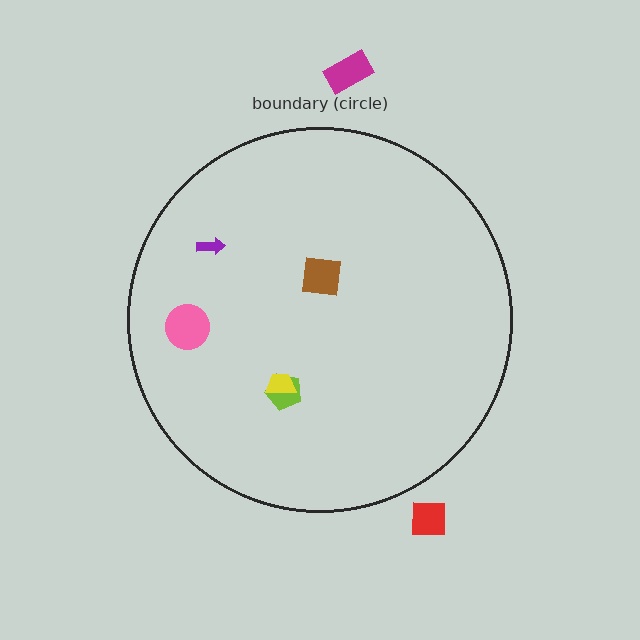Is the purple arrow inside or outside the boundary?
Inside.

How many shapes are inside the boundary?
5 inside, 2 outside.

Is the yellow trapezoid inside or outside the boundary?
Inside.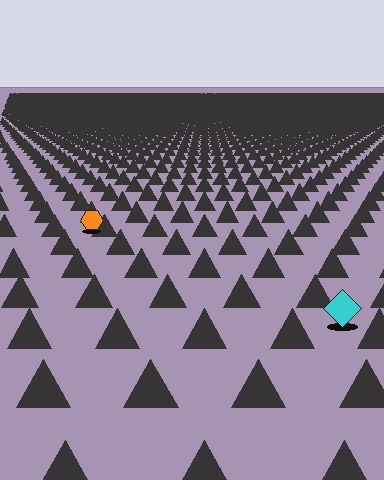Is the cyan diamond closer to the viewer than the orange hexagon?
Yes. The cyan diamond is closer — you can tell from the texture gradient: the ground texture is coarser near it.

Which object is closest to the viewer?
The cyan diamond is closest. The texture marks near it are larger and more spread out.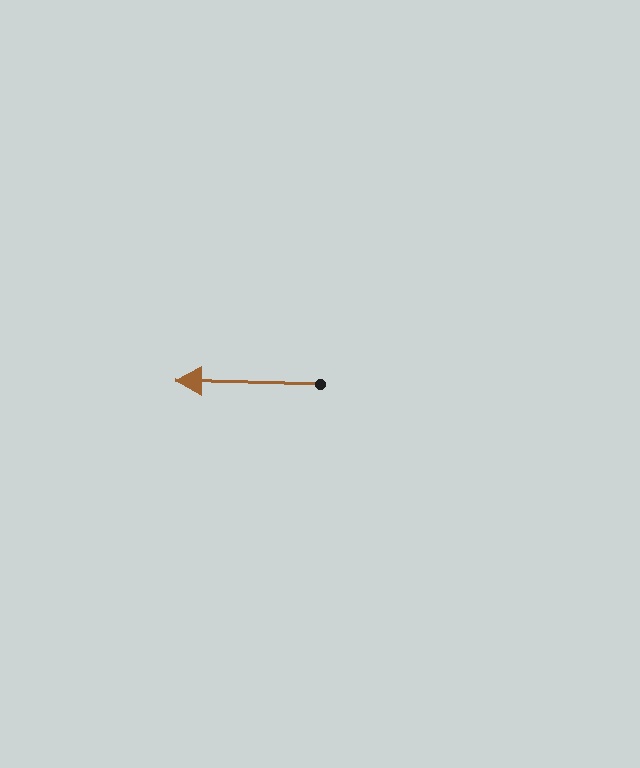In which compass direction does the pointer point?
West.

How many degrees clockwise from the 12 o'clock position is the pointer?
Approximately 271 degrees.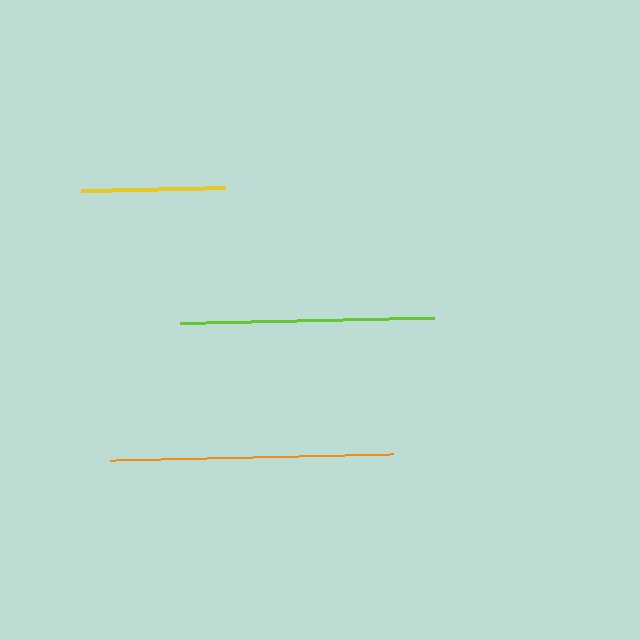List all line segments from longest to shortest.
From longest to shortest: orange, lime, yellow.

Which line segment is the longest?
The orange line is the longest at approximately 283 pixels.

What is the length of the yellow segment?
The yellow segment is approximately 144 pixels long.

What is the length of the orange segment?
The orange segment is approximately 283 pixels long.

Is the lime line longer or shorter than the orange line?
The orange line is longer than the lime line.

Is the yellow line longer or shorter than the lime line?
The lime line is longer than the yellow line.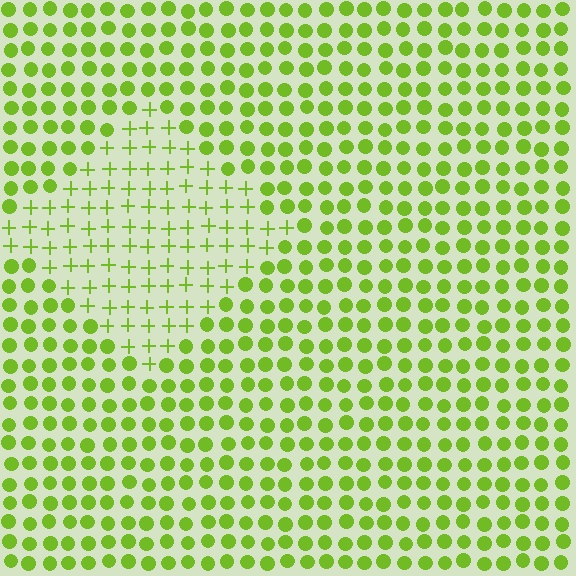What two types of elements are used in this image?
The image uses plus signs inside the diamond region and circles outside it.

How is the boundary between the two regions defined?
The boundary is defined by a change in element shape: plus signs inside vs. circles outside. All elements share the same color and spacing.